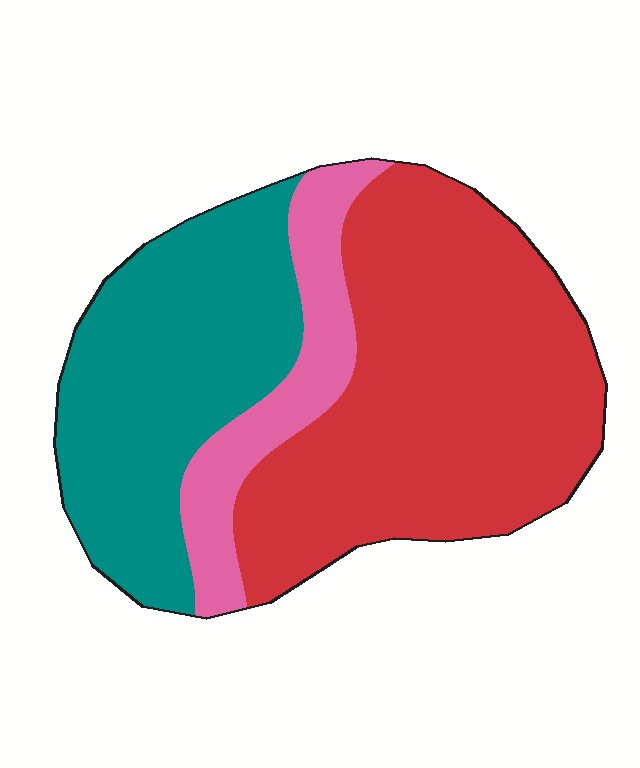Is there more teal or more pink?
Teal.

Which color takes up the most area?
Red, at roughly 50%.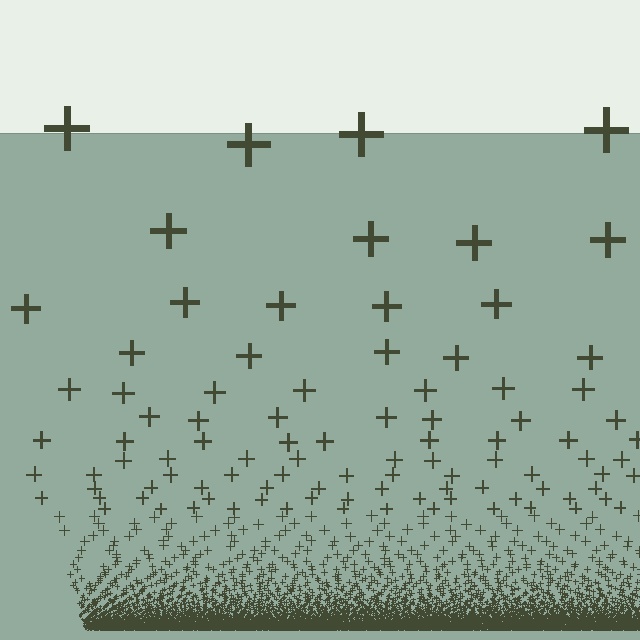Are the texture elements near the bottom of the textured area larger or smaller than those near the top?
Smaller. The gradient is inverted — elements near the bottom are smaller and denser.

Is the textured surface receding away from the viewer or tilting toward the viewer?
The surface appears to tilt toward the viewer. Texture elements get larger and sparser toward the top.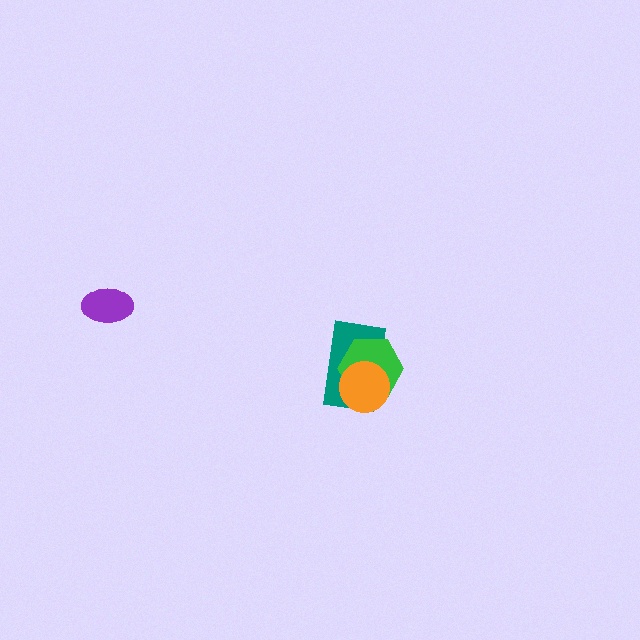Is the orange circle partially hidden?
No, no other shape covers it.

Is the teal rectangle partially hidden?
Yes, it is partially covered by another shape.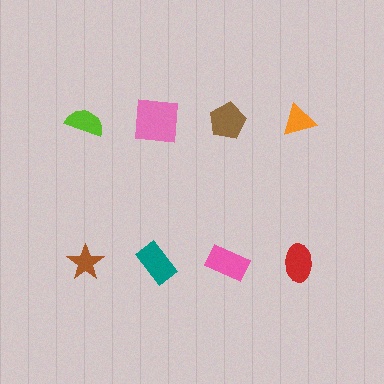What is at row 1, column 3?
A brown pentagon.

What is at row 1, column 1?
A lime semicircle.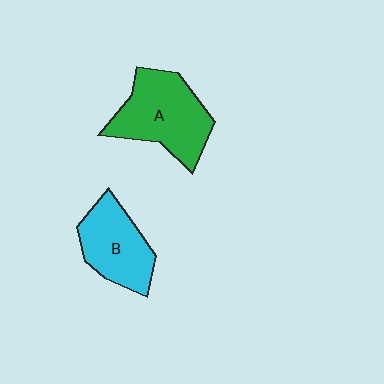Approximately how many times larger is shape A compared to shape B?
Approximately 1.3 times.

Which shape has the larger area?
Shape A (green).